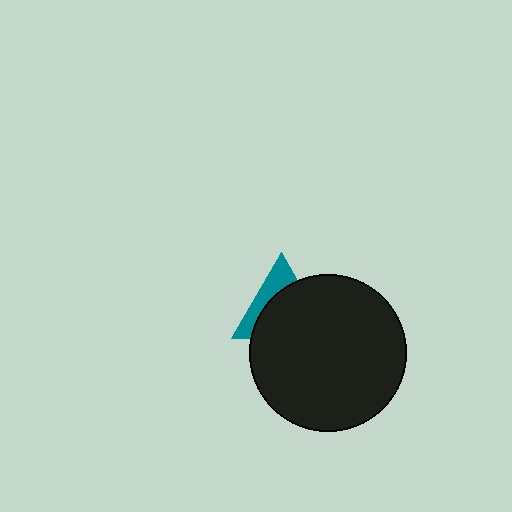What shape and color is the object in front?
The object in front is a black circle.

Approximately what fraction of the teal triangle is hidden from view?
Roughly 66% of the teal triangle is hidden behind the black circle.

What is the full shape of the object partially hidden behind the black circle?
The partially hidden object is a teal triangle.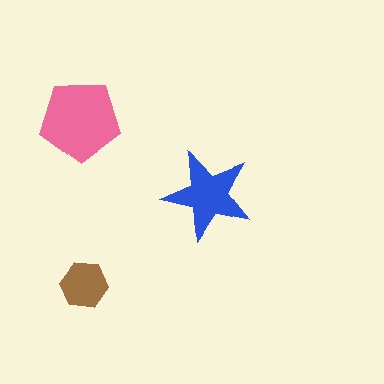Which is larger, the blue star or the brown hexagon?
The blue star.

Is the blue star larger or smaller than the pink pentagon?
Smaller.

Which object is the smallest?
The brown hexagon.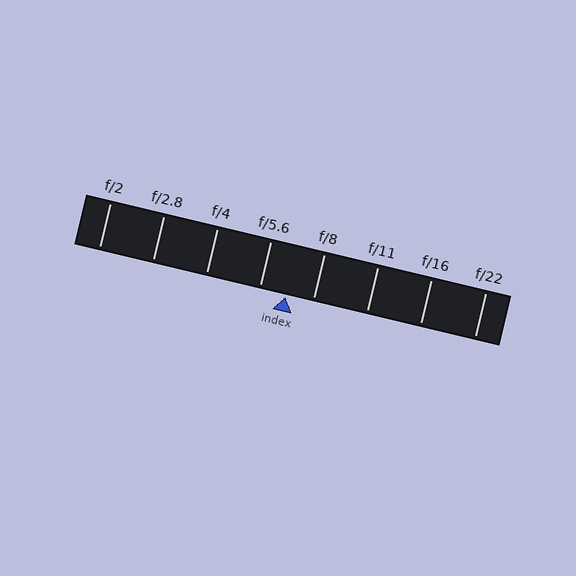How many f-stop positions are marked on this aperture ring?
There are 8 f-stop positions marked.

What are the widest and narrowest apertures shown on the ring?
The widest aperture shown is f/2 and the narrowest is f/22.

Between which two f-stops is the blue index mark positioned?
The index mark is between f/5.6 and f/8.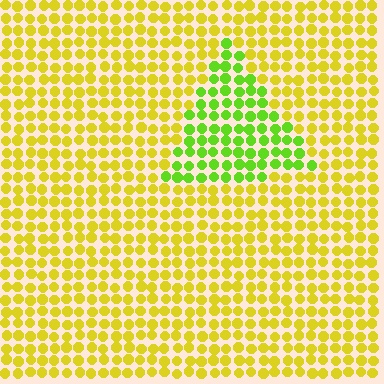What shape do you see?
I see a triangle.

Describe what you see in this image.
The image is filled with small yellow elements in a uniform arrangement. A triangle-shaped region is visible where the elements are tinted to a slightly different hue, forming a subtle color boundary.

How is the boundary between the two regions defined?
The boundary is defined purely by a slight shift in hue (about 43 degrees). Spacing, size, and orientation are identical on both sides.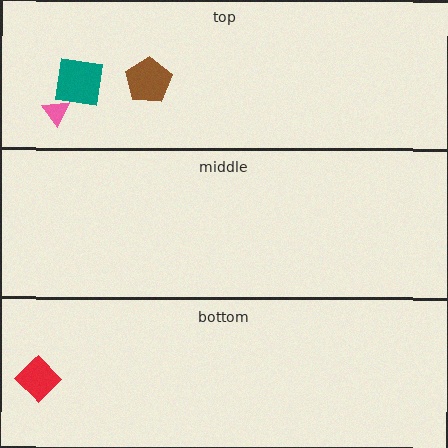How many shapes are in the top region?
3.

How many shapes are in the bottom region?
1.